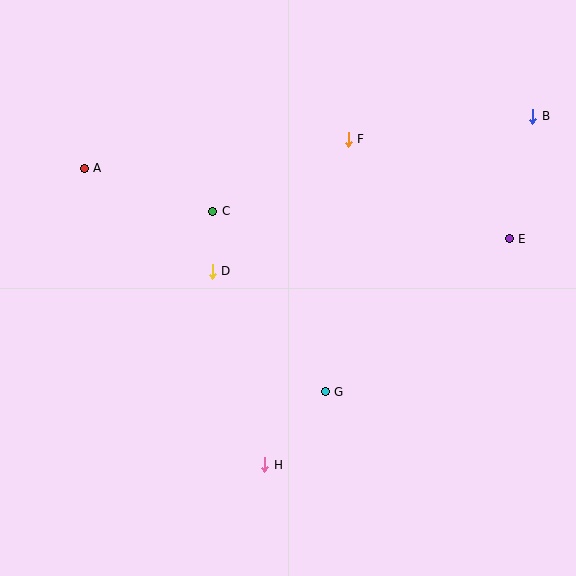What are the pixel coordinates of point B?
Point B is at (533, 116).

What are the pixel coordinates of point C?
Point C is at (213, 211).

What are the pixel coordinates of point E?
Point E is at (509, 239).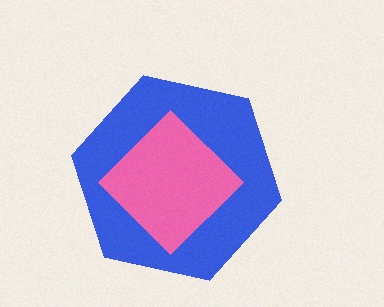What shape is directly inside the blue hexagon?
The pink diamond.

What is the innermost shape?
The pink diamond.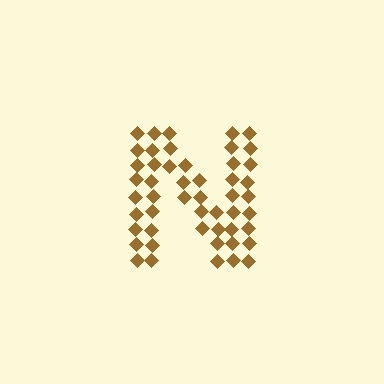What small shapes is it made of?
It is made of small diamonds.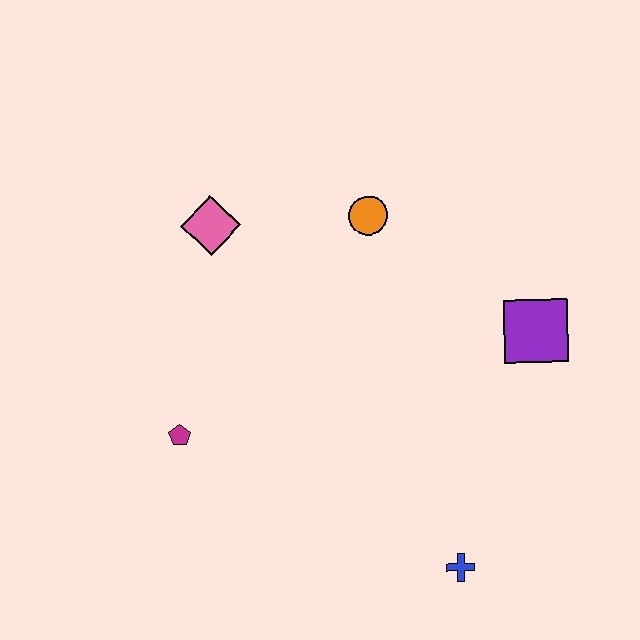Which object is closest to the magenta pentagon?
The pink diamond is closest to the magenta pentagon.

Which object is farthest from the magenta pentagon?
The purple square is farthest from the magenta pentagon.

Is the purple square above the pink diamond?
No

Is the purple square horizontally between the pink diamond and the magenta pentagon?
No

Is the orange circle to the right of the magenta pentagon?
Yes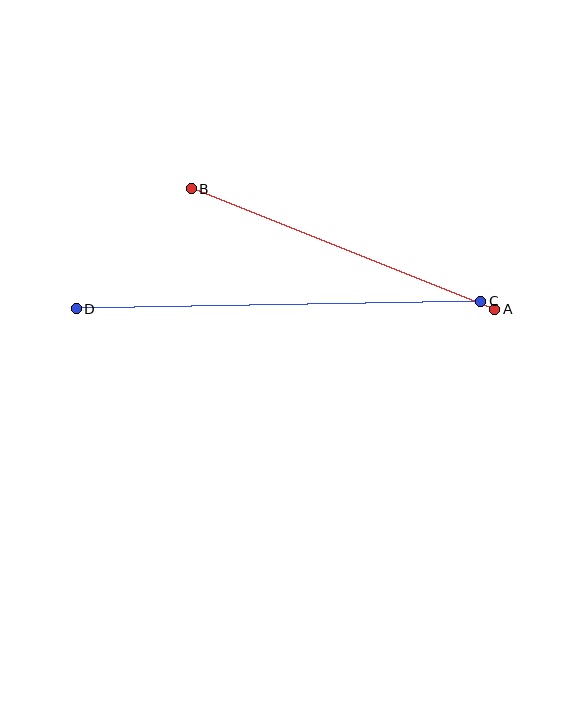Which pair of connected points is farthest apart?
Points C and D are farthest apart.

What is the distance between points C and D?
The distance is approximately 405 pixels.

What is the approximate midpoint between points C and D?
The midpoint is at approximately (279, 305) pixels.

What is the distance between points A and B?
The distance is approximately 327 pixels.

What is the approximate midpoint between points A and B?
The midpoint is at approximately (343, 249) pixels.